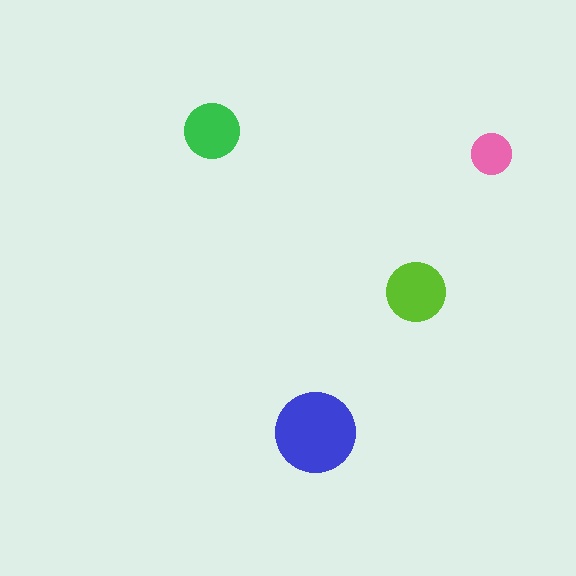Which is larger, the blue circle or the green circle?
The blue one.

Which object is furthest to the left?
The green circle is leftmost.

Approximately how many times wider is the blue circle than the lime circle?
About 1.5 times wider.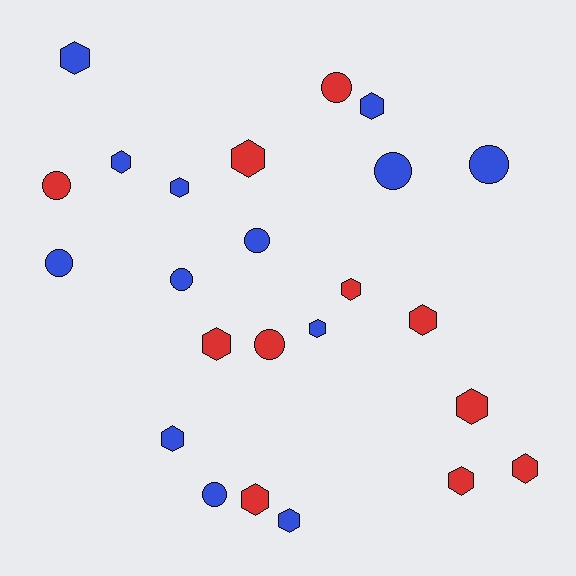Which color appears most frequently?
Blue, with 13 objects.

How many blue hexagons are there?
There are 7 blue hexagons.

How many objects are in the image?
There are 24 objects.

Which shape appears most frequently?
Hexagon, with 15 objects.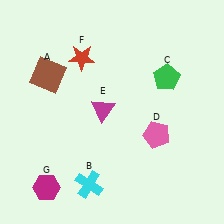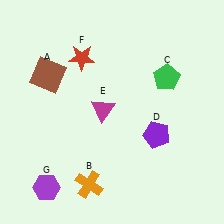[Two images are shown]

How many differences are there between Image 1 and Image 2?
There are 3 differences between the two images.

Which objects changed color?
B changed from cyan to orange. D changed from pink to purple. G changed from magenta to purple.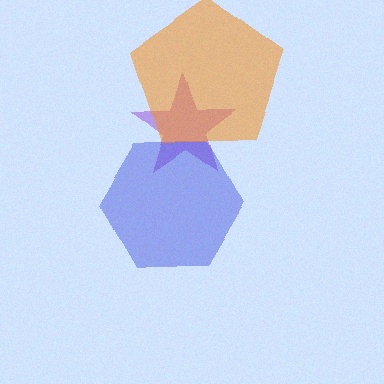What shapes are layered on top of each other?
The layered shapes are: a purple star, a blue hexagon, an orange pentagon.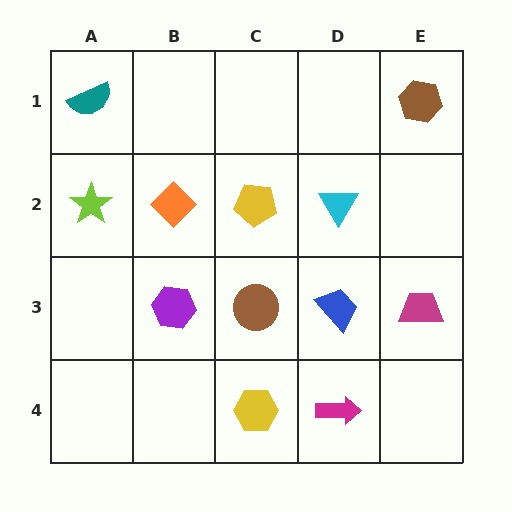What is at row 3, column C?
A brown circle.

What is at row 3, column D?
A blue trapezoid.